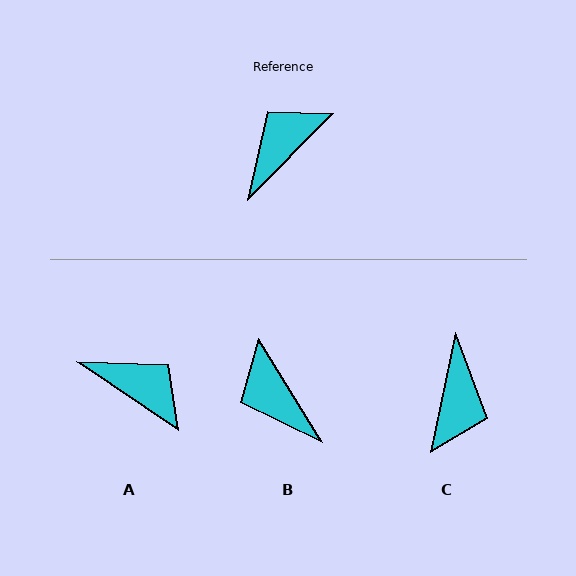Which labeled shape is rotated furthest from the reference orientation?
C, about 148 degrees away.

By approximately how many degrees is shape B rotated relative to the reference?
Approximately 76 degrees counter-clockwise.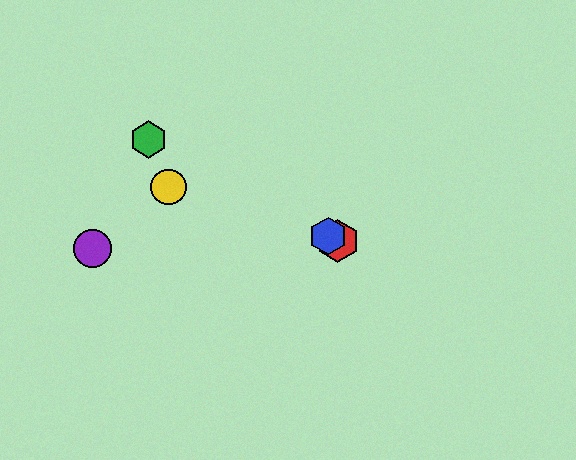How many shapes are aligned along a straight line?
3 shapes (the red hexagon, the blue hexagon, the green hexagon) are aligned along a straight line.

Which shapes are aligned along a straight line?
The red hexagon, the blue hexagon, the green hexagon are aligned along a straight line.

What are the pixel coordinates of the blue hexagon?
The blue hexagon is at (328, 236).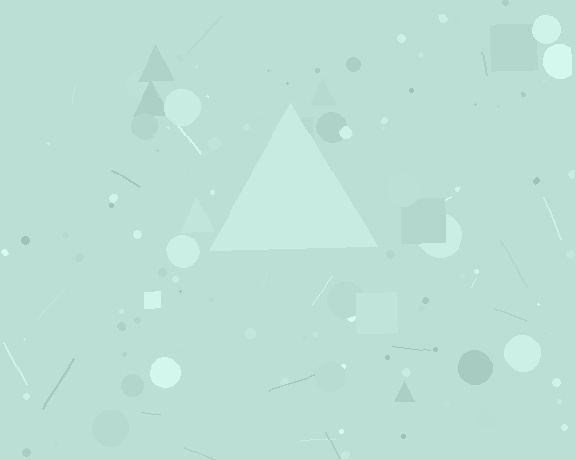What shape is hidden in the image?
A triangle is hidden in the image.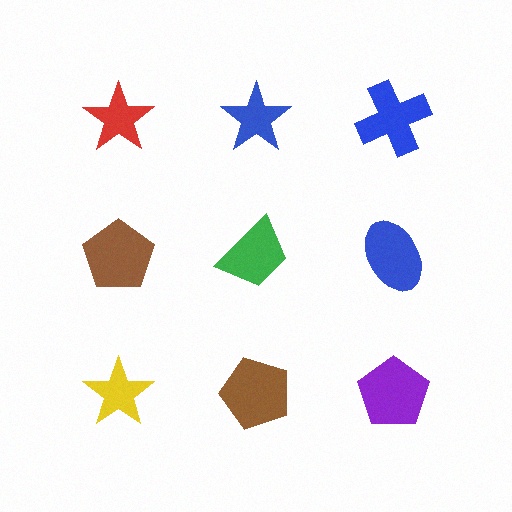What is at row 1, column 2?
A blue star.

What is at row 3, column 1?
A yellow star.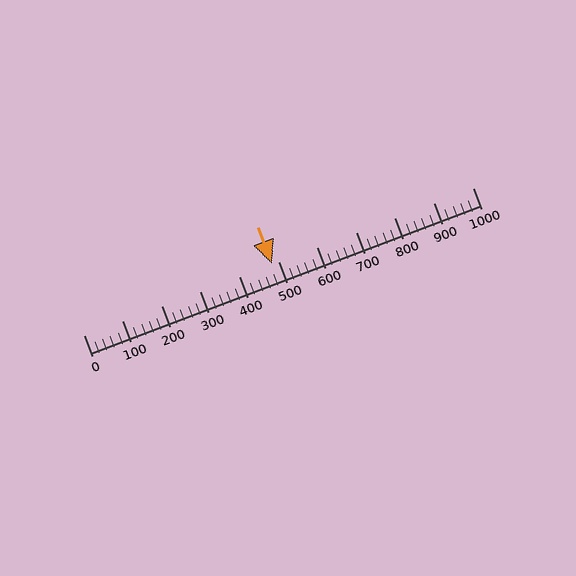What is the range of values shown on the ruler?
The ruler shows values from 0 to 1000.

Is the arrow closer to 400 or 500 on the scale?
The arrow is closer to 500.